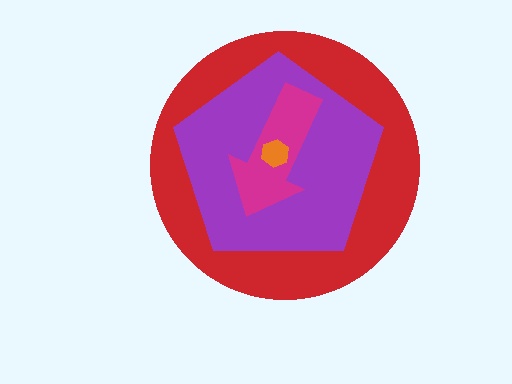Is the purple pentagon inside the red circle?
Yes.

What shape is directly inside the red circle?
The purple pentagon.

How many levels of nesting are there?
4.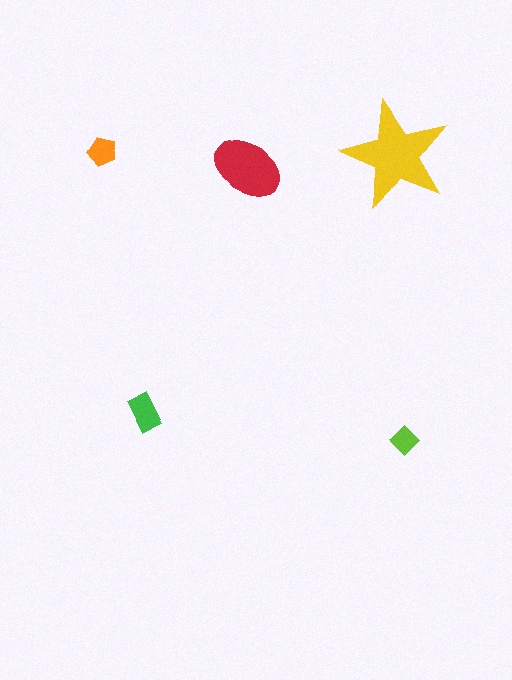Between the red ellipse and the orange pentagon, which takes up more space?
The red ellipse.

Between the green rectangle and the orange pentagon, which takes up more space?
The green rectangle.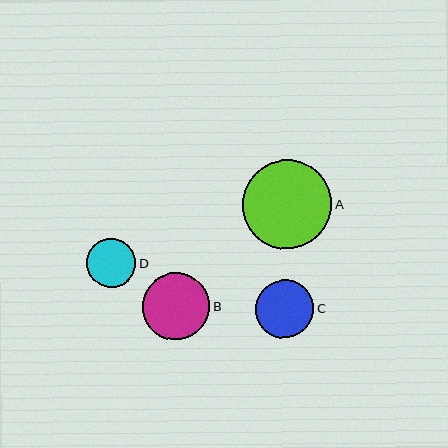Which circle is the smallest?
Circle D is the smallest with a size of approximately 49 pixels.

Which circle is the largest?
Circle A is the largest with a size of approximately 89 pixels.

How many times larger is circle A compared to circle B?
Circle A is approximately 1.3 times the size of circle B.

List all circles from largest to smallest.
From largest to smallest: A, B, C, D.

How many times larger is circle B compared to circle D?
Circle B is approximately 1.4 times the size of circle D.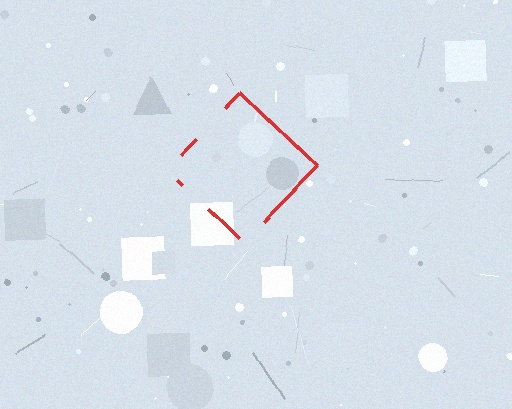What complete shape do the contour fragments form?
The contour fragments form a diamond.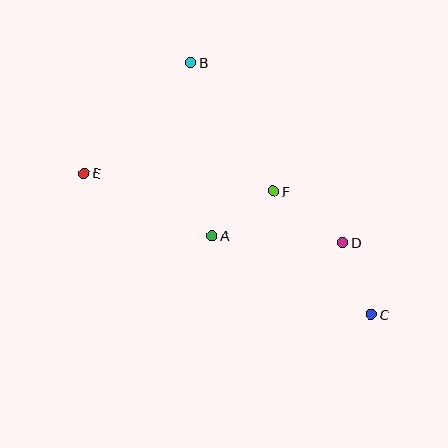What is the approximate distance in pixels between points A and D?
The distance between A and D is approximately 131 pixels.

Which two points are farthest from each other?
Points C and E are farthest from each other.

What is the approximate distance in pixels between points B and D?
The distance between B and D is approximately 235 pixels.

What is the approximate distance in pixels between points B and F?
The distance between B and F is approximately 153 pixels.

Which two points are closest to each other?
Points A and F are closest to each other.